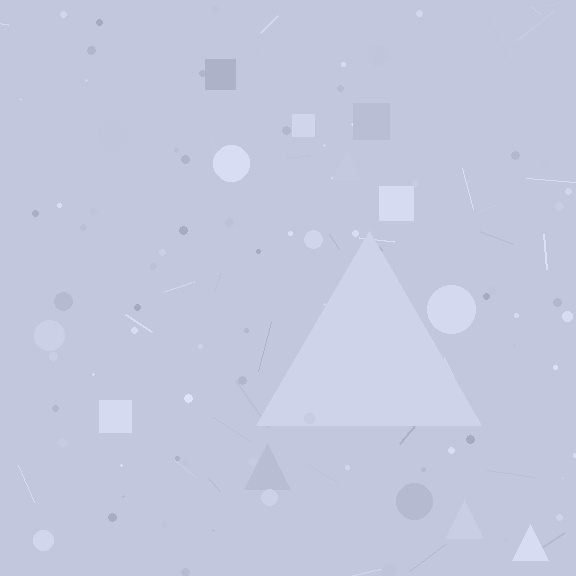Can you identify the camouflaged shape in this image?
The camouflaged shape is a triangle.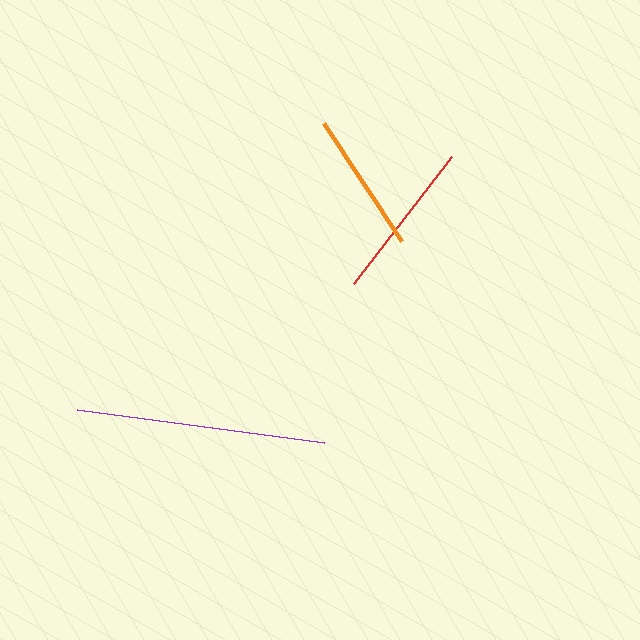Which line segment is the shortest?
The orange line is the shortest at approximately 142 pixels.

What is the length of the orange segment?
The orange segment is approximately 142 pixels long.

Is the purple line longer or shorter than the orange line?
The purple line is longer than the orange line.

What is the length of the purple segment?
The purple segment is approximately 250 pixels long.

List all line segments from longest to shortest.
From longest to shortest: purple, red, orange.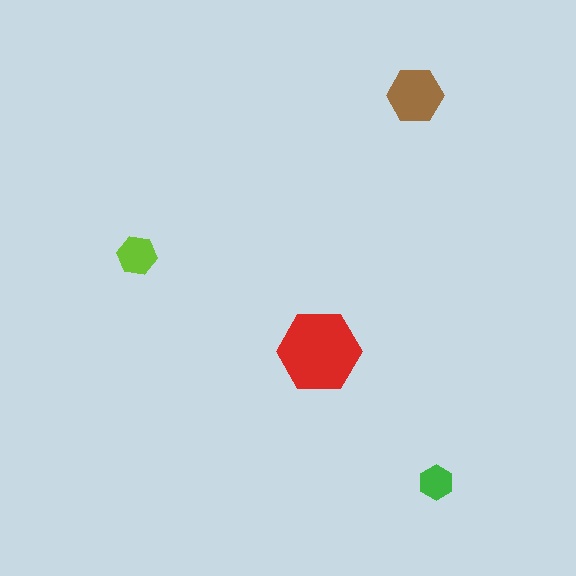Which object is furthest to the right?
The green hexagon is rightmost.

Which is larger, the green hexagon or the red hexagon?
The red one.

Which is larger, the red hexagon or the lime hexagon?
The red one.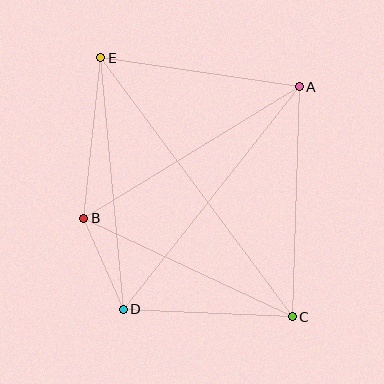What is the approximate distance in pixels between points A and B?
The distance between A and B is approximately 253 pixels.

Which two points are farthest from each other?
Points C and E are farthest from each other.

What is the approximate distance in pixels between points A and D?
The distance between A and D is approximately 284 pixels.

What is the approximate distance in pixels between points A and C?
The distance between A and C is approximately 230 pixels.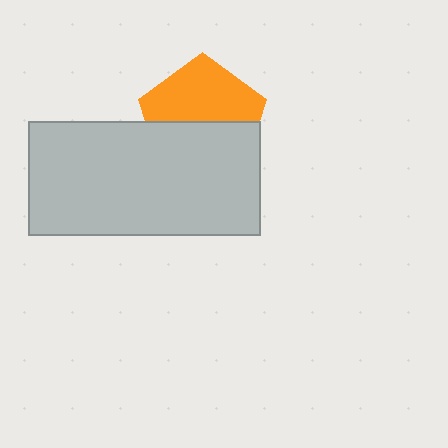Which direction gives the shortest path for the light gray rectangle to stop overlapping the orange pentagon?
Moving down gives the shortest separation.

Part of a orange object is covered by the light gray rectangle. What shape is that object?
It is a pentagon.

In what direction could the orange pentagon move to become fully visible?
The orange pentagon could move up. That would shift it out from behind the light gray rectangle entirely.